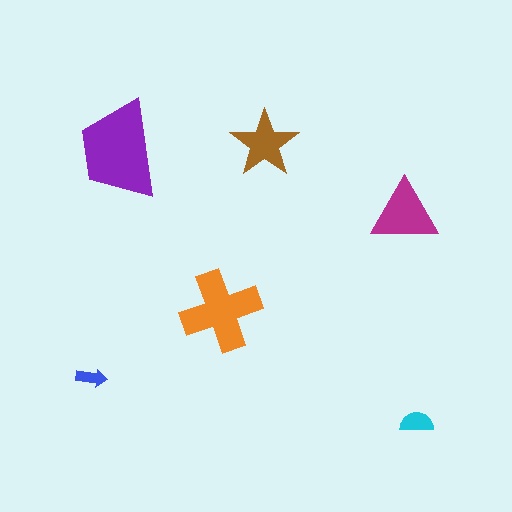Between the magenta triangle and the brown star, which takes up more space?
The magenta triangle.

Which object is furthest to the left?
The blue arrow is leftmost.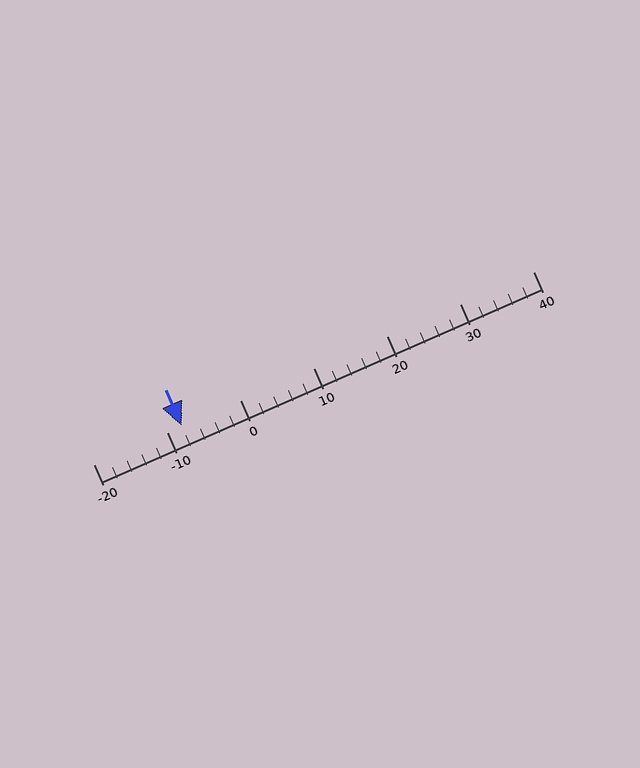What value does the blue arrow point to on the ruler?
The blue arrow points to approximately -8.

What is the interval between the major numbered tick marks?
The major tick marks are spaced 10 units apart.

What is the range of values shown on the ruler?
The ruler shows values from -20 to 40.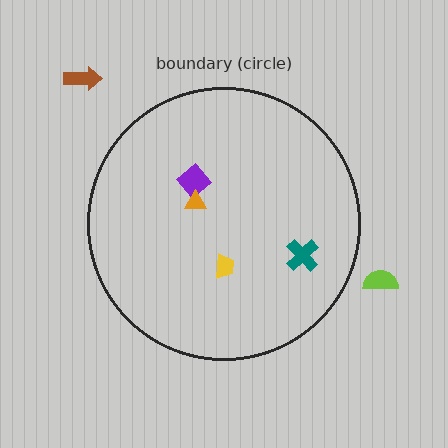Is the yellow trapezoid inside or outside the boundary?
Inside.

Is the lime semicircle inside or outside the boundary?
Outside.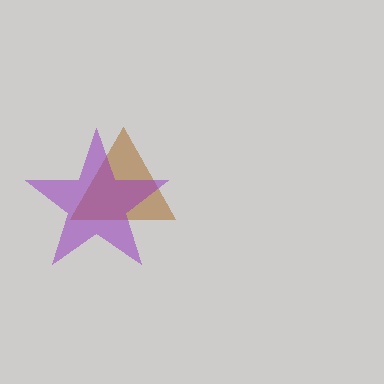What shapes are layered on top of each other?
The layered shapes are: a brown triangle, a purple star.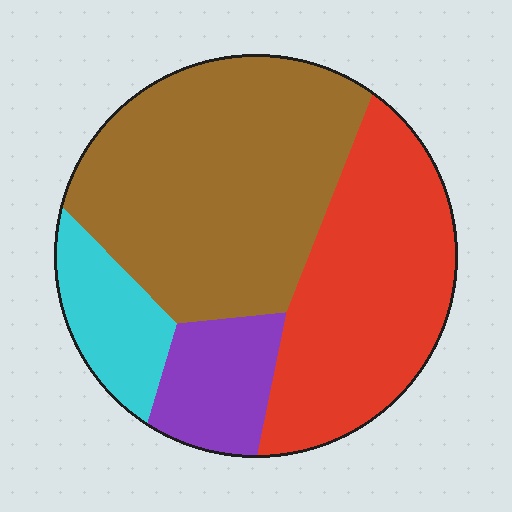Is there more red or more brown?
Brown.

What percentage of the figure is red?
Red takes up about one third (1/3) of the figure.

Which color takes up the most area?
Brown, at roughly 45%.